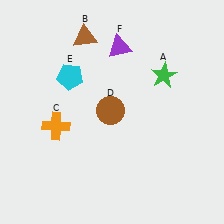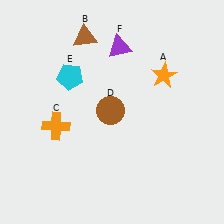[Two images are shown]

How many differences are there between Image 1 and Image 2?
There is 1 difference between the two images.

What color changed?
The star (A) changed from green in Image 1 to orange in Image 2.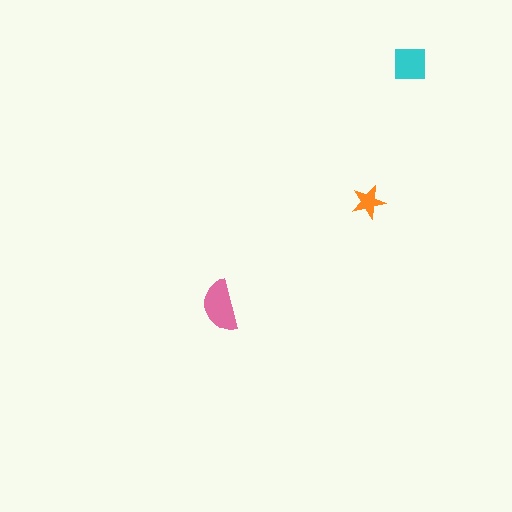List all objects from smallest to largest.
The orange star, the cyan square, the pink semicircle.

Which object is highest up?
The cyan square is topmost.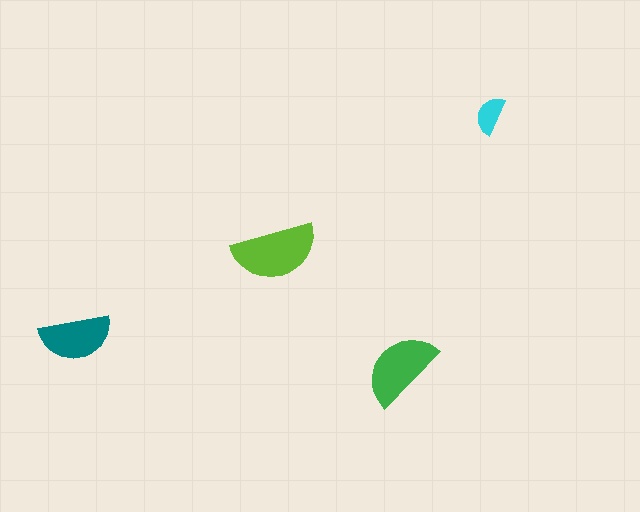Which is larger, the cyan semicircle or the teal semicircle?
The teal one.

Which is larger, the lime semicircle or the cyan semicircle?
The lime one.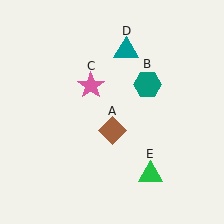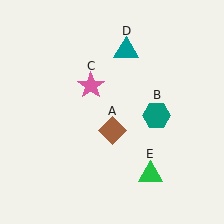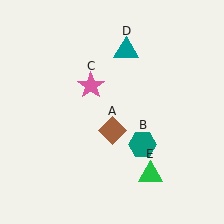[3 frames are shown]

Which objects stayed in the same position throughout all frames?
Brown diamond (object A) and pink star (object C) and teal triangle (object D) and green triangle (object E) remained stationary.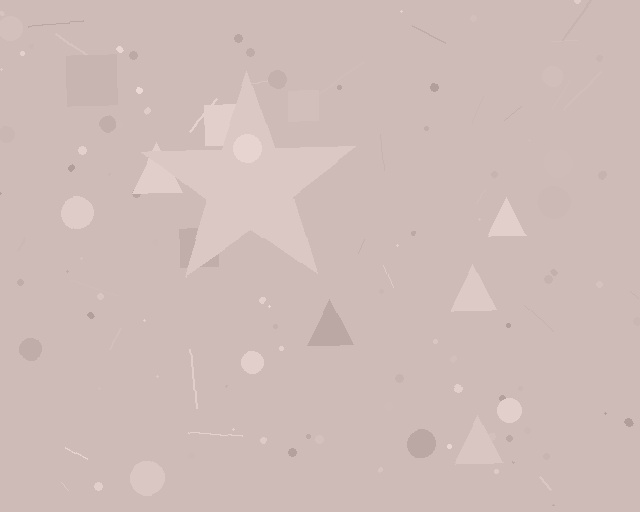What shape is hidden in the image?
A star is hidden in the image.